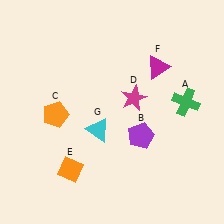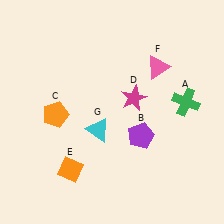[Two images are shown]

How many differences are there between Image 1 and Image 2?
There is 1 difference between the two images.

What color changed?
The triangle (F) changed from magenta in Image 1 to pink in Image 2.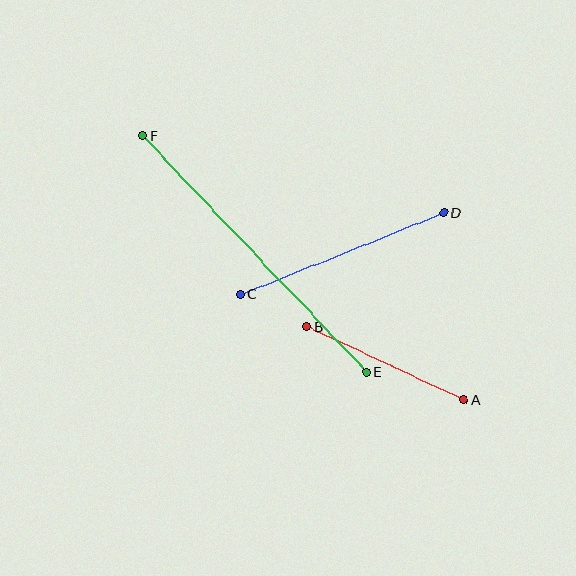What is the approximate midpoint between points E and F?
The midpoint is at approximately (255, 254) pixels.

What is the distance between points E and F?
The distance is approximately 326 pixels.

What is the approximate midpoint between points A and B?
The midpoint is at approximately (385, 363) pixels.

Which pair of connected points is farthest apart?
Points E and F are farthest apart.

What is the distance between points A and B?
The distance is approximately 173 pixels.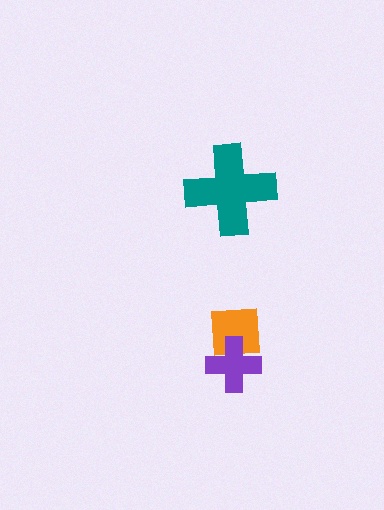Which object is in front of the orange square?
The purple cross is in front of the orange square.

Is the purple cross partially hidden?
No, no other shape covers it.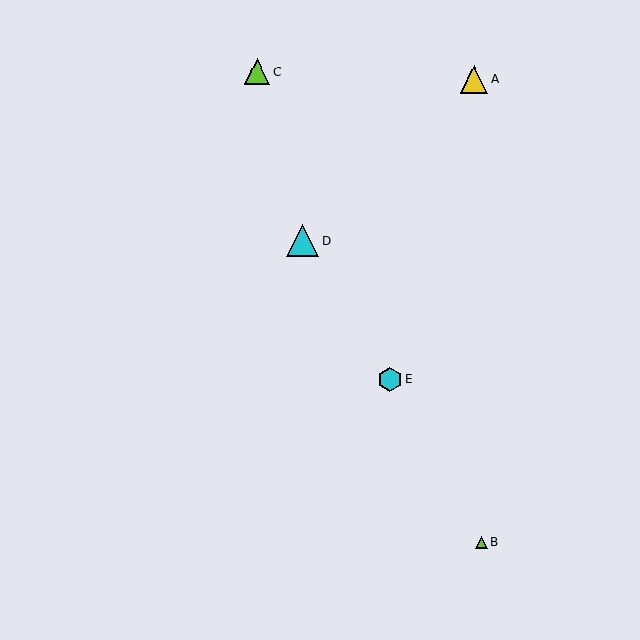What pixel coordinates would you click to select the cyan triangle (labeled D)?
Click at (303, 240) to select the cyan triangle D.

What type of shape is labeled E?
Shape E is a cyan hexagon.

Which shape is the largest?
The cyan triangle (labeled D) is the largest.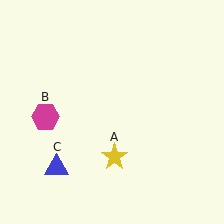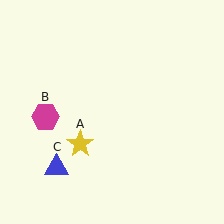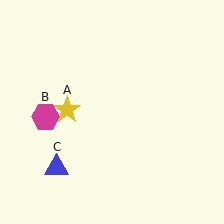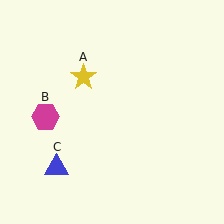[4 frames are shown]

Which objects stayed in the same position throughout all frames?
Magenta hexagon (object B) and blue triangle (object C) remained stationary.